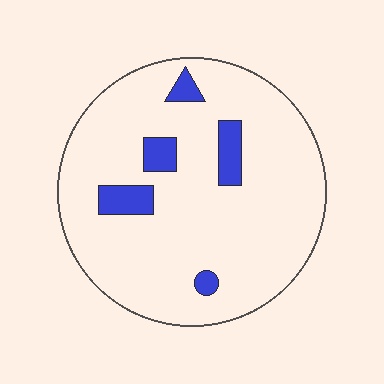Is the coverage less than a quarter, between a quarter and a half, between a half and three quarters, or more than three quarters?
Less than a quarter.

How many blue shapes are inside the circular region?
5.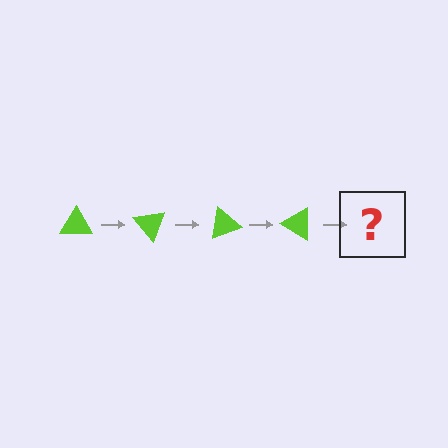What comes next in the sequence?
The next element should be a lime triangle rotated 200 degrees.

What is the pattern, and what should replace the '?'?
The pattern is that the triangle rotates 50 degrees each step. The '?' should be a lime triangle rotated 200 degrees.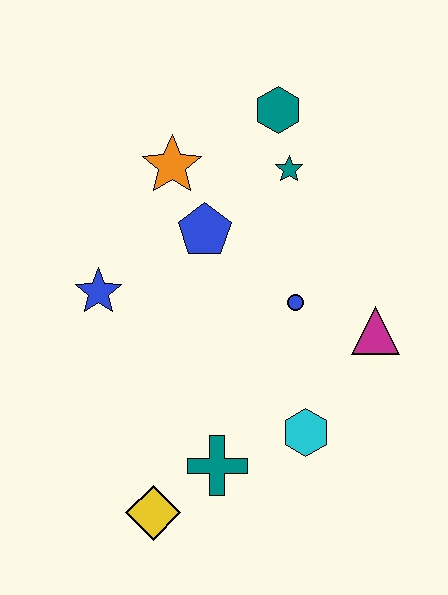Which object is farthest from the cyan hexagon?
The teal hexagon is farthest from the cyan hexagon.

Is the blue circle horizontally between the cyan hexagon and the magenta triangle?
No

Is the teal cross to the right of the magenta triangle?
No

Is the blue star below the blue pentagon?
Yes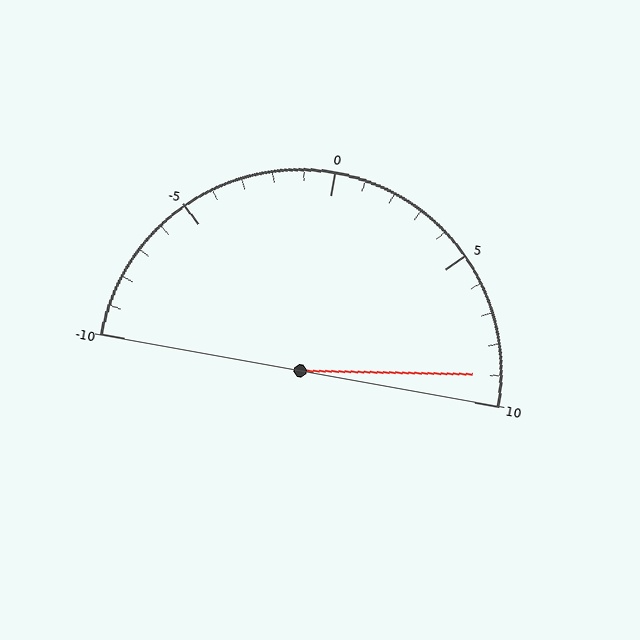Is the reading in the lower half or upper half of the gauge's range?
The reading is in the upper half of the range (-10 to 10).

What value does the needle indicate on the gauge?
The needle indicates approximately 9.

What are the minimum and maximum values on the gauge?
The gauge ranges from -10 to 10.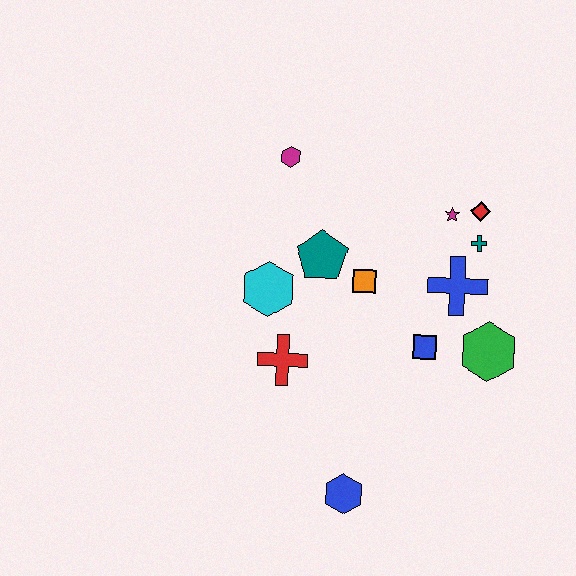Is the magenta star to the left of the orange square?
No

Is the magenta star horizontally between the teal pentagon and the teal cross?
Yes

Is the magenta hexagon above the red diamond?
Yes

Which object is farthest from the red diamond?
The blue hexagon is farthest from the red diamond.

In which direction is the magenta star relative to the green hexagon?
The magenta star is above the green hexagon.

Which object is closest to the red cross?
The cyan hexagon is closest to the red cross.